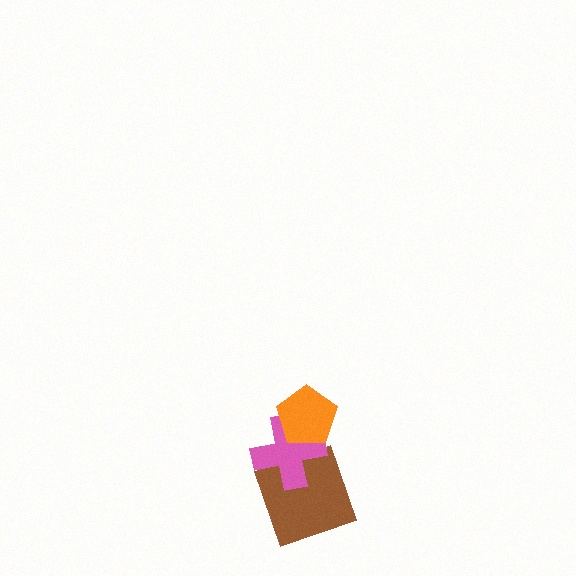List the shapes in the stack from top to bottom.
From top to bottom: the orange pentagon, the pink cross, the brown square.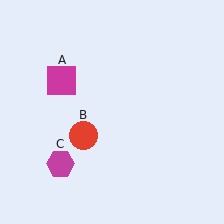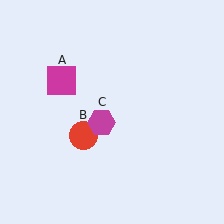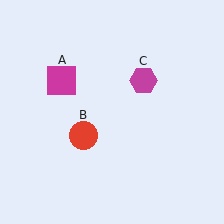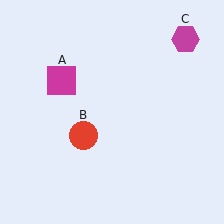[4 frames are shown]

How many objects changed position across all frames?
1 object changed position: magenta hexagon (object C).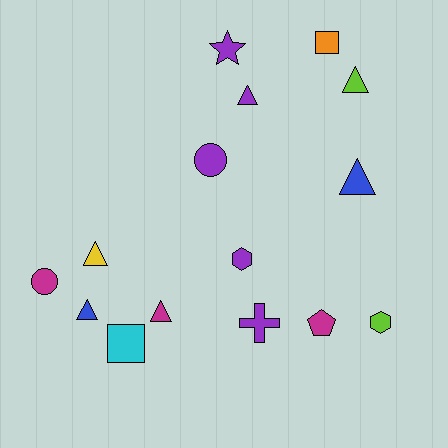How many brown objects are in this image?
There are no brown objects.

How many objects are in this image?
There are 15 objects.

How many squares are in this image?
There are 2 squares.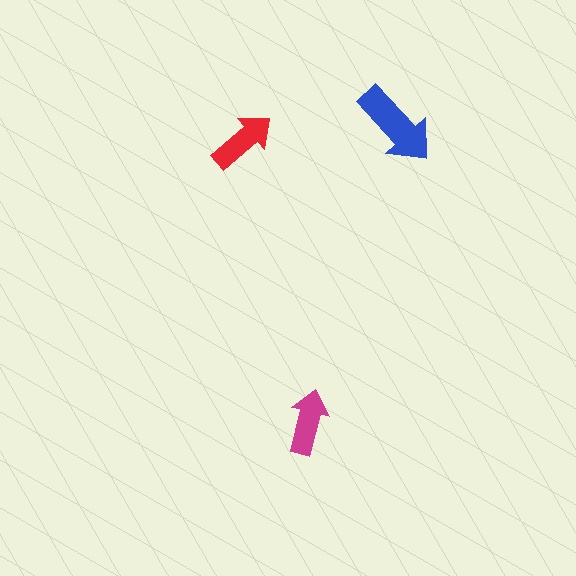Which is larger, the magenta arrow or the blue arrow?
The blue one.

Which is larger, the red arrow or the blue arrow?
The blue one.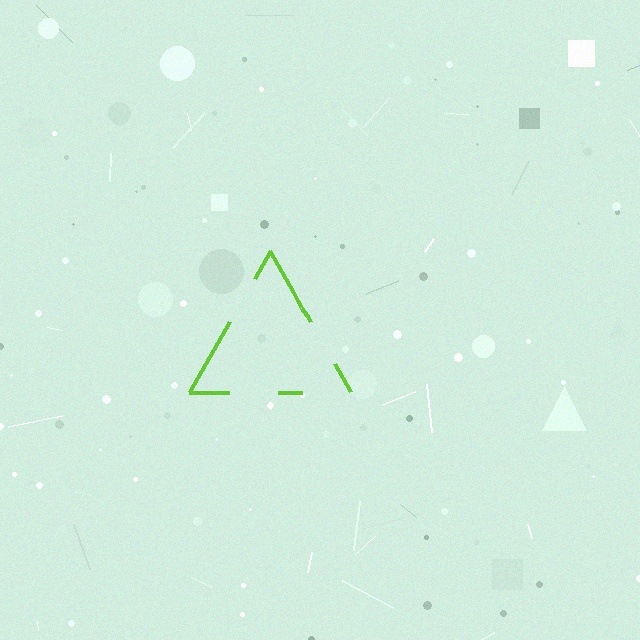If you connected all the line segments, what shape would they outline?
They would outline a triangle.